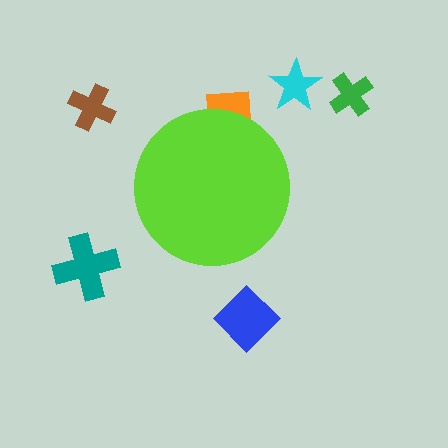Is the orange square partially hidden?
Yes, the orange square is partially hidden behind the lime circle.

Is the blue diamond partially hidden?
No, the blue diamond is fully visible.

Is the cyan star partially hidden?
No, the cyan star is fully visible.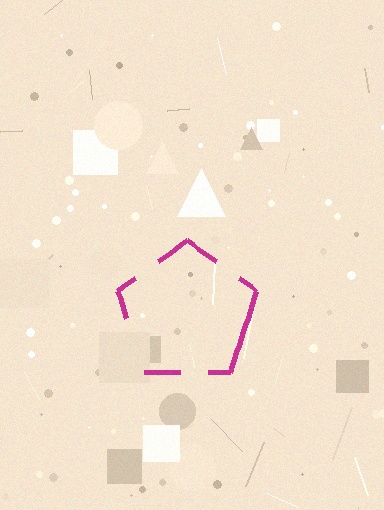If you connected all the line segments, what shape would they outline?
They would outline a pentagon.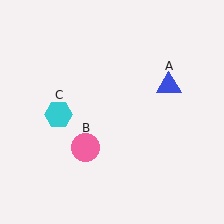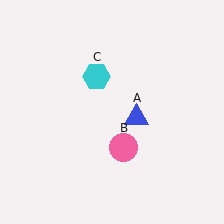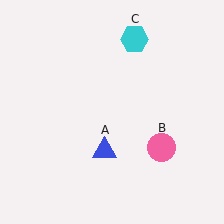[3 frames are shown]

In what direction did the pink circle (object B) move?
The pink circle (object B) moved right.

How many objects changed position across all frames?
3 objects changed position: blue triangle (object A), pink circle (object B), cyan hexagon (object C).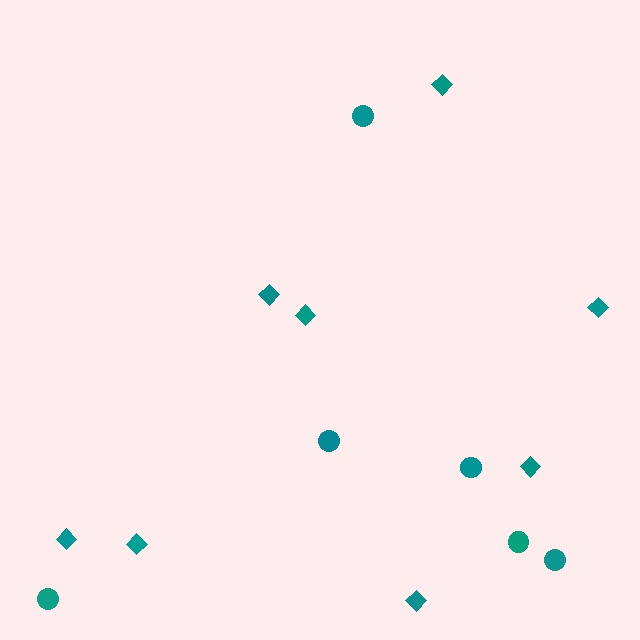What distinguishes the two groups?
There are 2 groups: one group of diamonds (8) and one group of circles (6).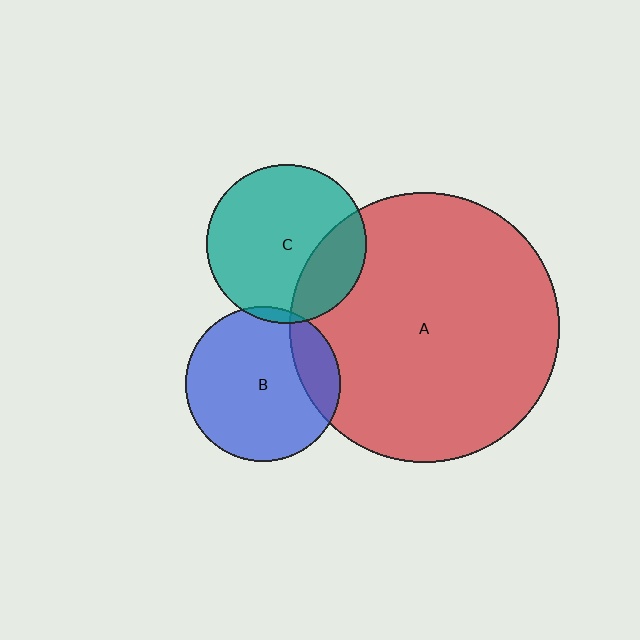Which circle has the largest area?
Circle A (red).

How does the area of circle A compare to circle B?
Approximately 3.1 times.